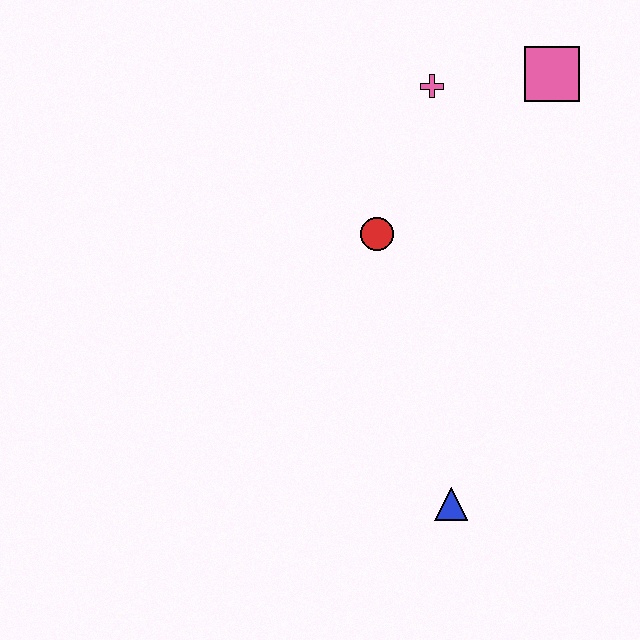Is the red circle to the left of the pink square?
Yes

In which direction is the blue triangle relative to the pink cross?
The blue triangle is below the pink cross.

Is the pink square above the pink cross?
Yes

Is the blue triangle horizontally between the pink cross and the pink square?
Yes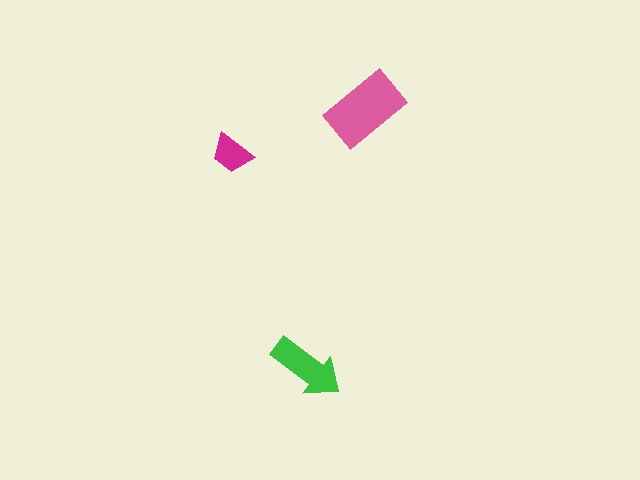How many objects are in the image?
There are 3 objects in the image.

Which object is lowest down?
The green arrow is bottommost.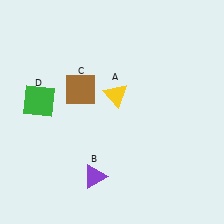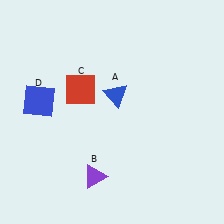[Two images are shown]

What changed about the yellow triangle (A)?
In Image 1, A is yellow. In Image 2, it changed to blue.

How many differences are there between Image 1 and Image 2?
There are 3 differences between the two images.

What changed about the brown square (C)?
In Image 1, C is brown. In Image 2, it changed to red.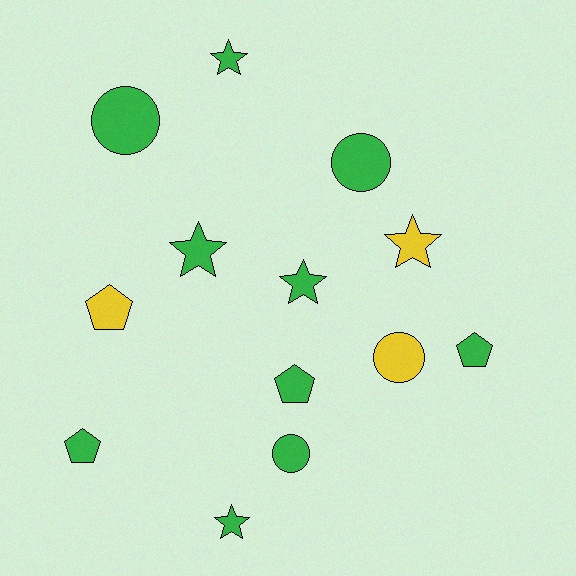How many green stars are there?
There are 4 green stars.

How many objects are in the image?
There are 13 objects.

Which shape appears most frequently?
Star, with 5 objects.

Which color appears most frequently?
Green, with 10 objects.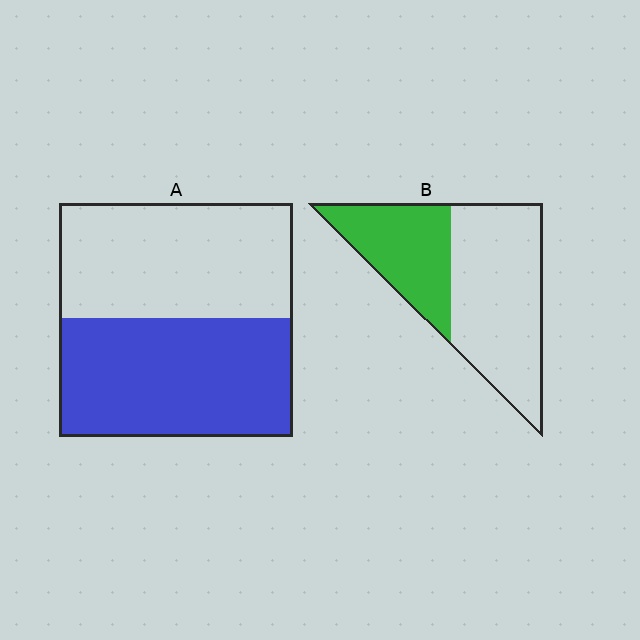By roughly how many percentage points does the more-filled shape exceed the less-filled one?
By roughly 15 percentage points (A over B).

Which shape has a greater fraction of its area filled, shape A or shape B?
Shape A.